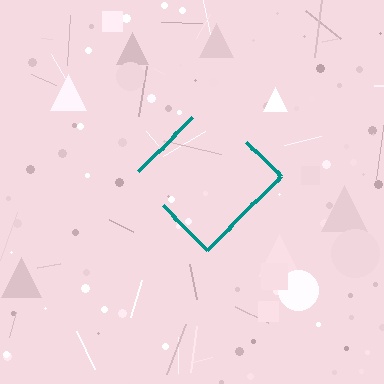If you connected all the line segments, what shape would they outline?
They would outline a diamond.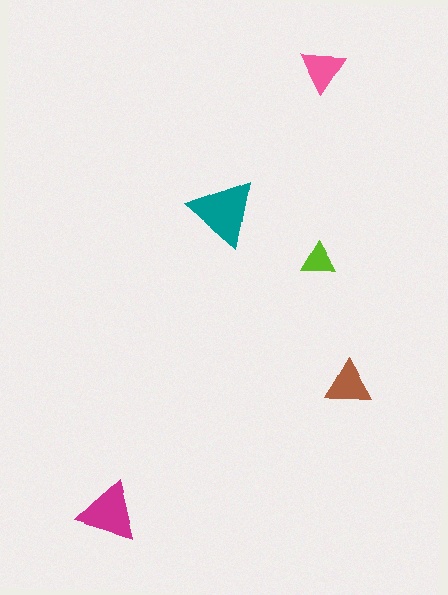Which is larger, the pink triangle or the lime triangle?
The pink one.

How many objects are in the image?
There are 5 objects in the image.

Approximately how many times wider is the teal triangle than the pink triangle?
About 1.5 times wider.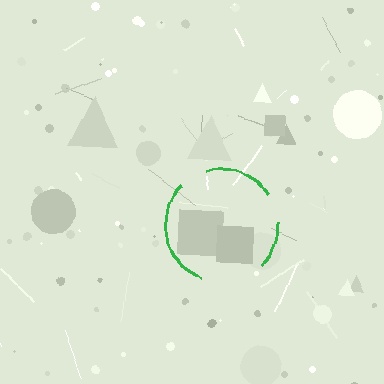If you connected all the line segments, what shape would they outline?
They would outline a circle.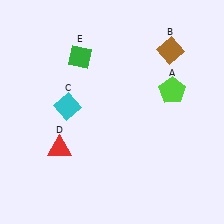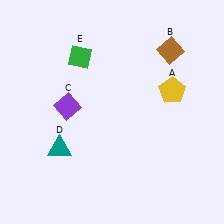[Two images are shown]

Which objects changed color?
A changed from lime to yellow. C changed from cyan to purple. D changed from red to teal.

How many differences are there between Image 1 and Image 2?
There are 3 differences between the two images.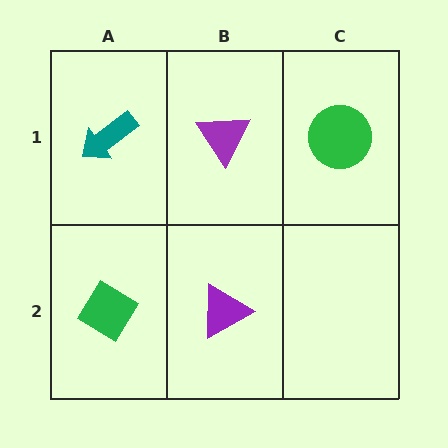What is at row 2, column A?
A green diamond.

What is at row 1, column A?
A teal arrow.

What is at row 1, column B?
A purple triangle.